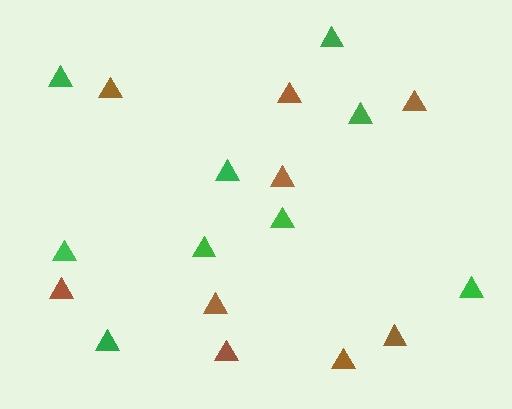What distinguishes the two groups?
There are 2 groups: one group of brown triangles (9) and one group of green triangles (9).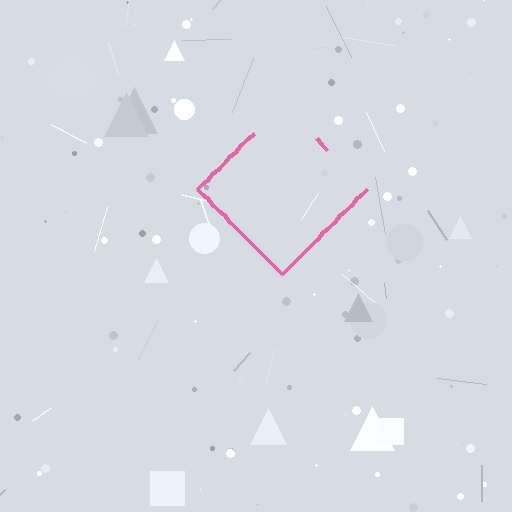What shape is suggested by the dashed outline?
The dashed outline suggests a diamond.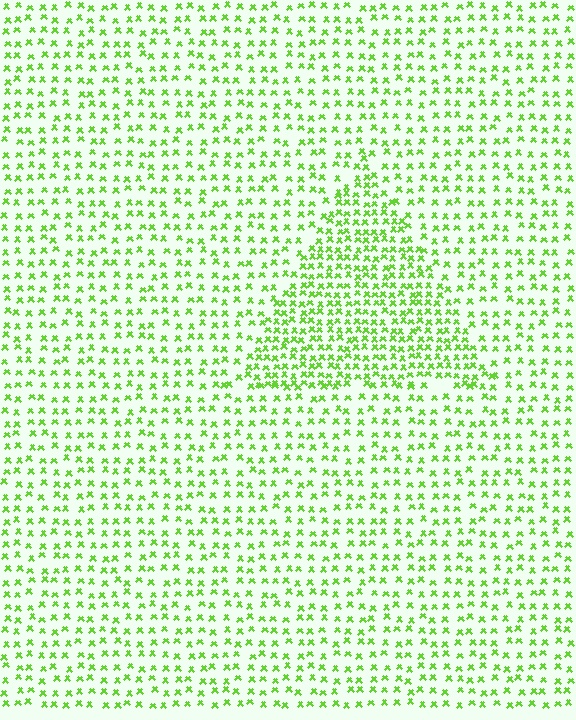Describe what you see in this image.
The image contains small lime elements arranged at two different densities. A triangle-shaped region is visible where the elements are more densely packed than the surrounding area.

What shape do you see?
I see a triangle.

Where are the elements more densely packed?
The elements are more densely packed inside the triangle boundary.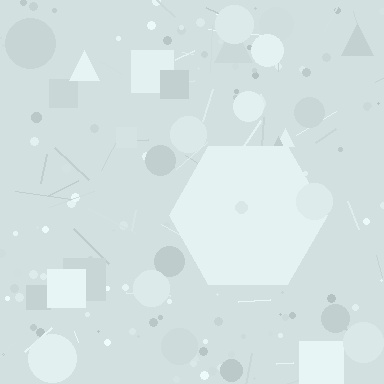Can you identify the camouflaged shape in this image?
The camouflaged shape is a hexagon.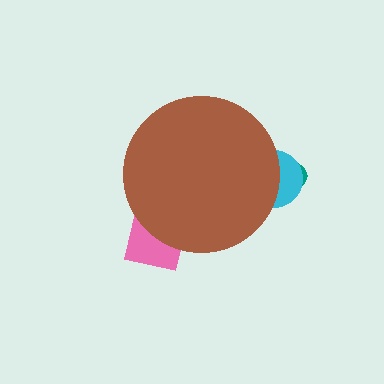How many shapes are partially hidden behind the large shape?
4 shapes are partially hidden.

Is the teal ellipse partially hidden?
Yes, the teal ellipse is partially hidden behind the brown circle.